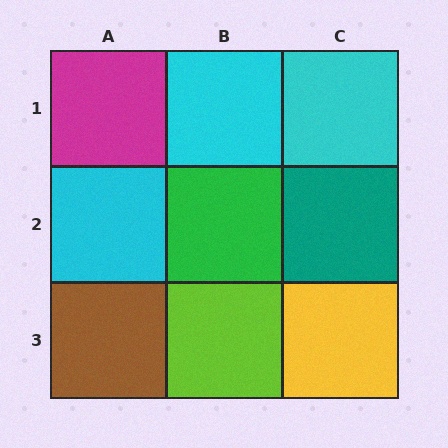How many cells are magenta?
1 cell is magenta.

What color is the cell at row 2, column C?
Teal.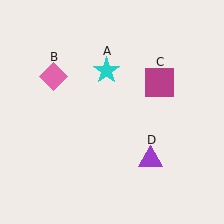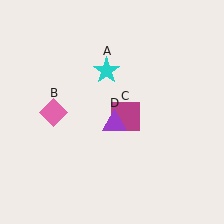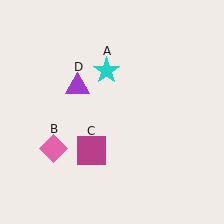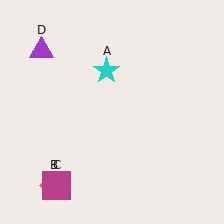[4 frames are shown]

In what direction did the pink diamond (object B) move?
The pink diamond (object B) moved down.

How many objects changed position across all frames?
3 objects changed position: pink diamond (object B), magenta square (object C), purple triangle (object D).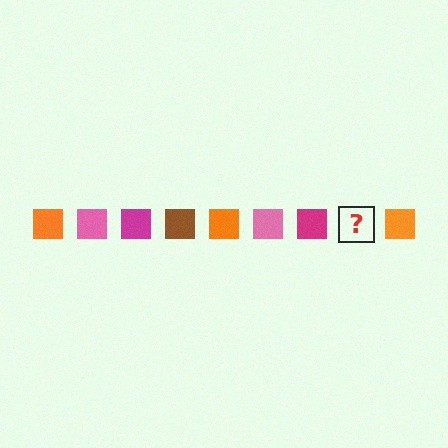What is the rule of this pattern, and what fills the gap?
The rule is that the pattern cycles through orange, pink, magenta, brown squares. The gap should be filled with a brown square.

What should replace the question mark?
The question mark should be replaced with a brown square.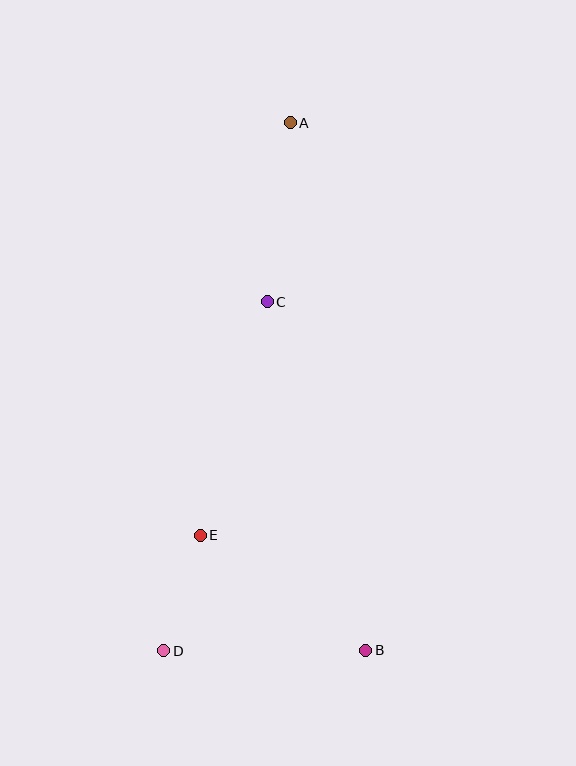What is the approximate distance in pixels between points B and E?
The distance between B and E is approximately 201 pixels.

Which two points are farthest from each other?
Points A and D are farthest from each other.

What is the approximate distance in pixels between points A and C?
The distance between A and C is approximately 181 pixels.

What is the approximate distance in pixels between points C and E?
The distance between C and E is approximately 243 pixels.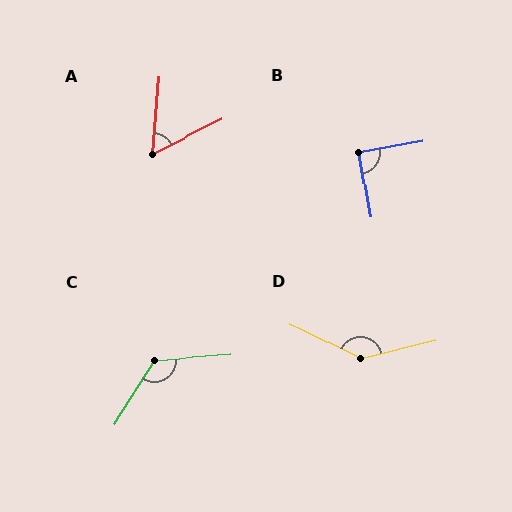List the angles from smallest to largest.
A (59°), B (90°), C (126°), D (140°).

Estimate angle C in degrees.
Approximately 126 degrees.